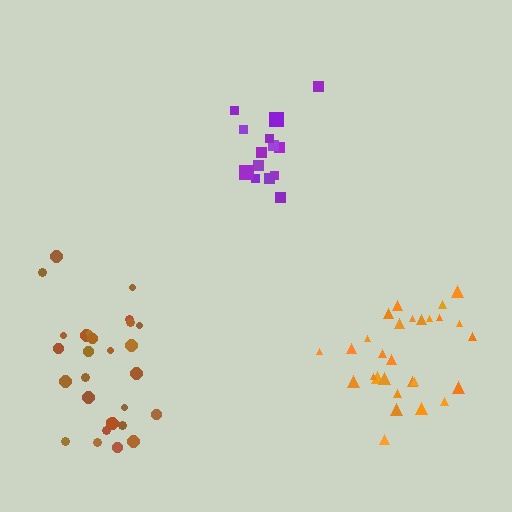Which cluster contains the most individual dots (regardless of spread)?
Orange (28).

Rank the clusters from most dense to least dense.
purple, orange, brown.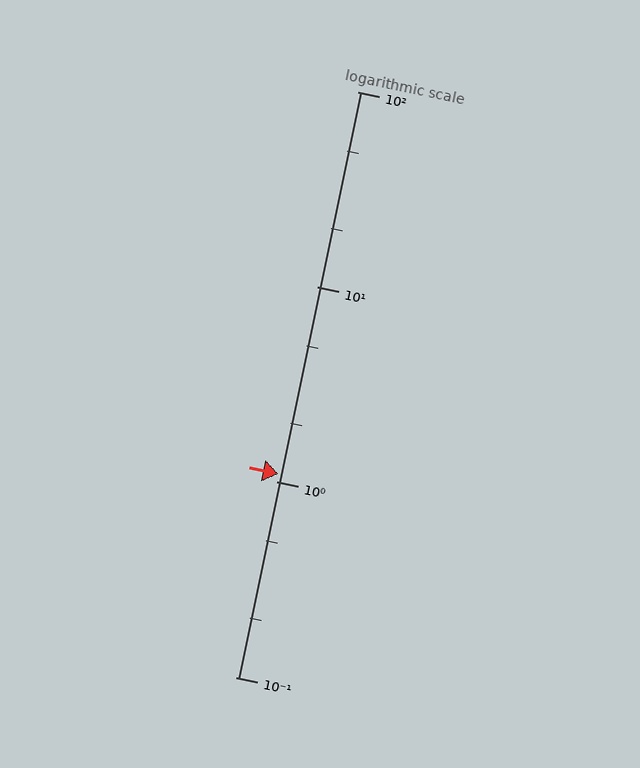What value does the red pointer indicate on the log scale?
The pointer indicates approximately 1.1.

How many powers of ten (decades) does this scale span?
The scale spans 3 decades, from 0.1 to 100.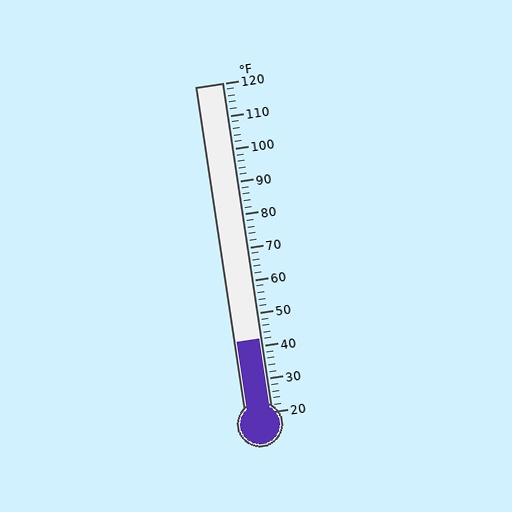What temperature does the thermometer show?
The thermometer shows approximately 42°F.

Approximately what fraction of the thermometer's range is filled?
The thermometer is filled to approximately 20% of its range.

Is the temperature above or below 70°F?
The temperature is below 70°F.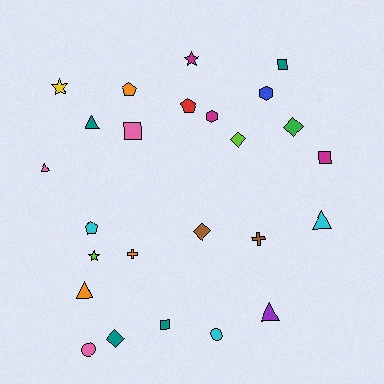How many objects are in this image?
There are 25 objects.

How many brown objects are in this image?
There are 2 brown objects.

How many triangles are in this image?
There are 5 triangles.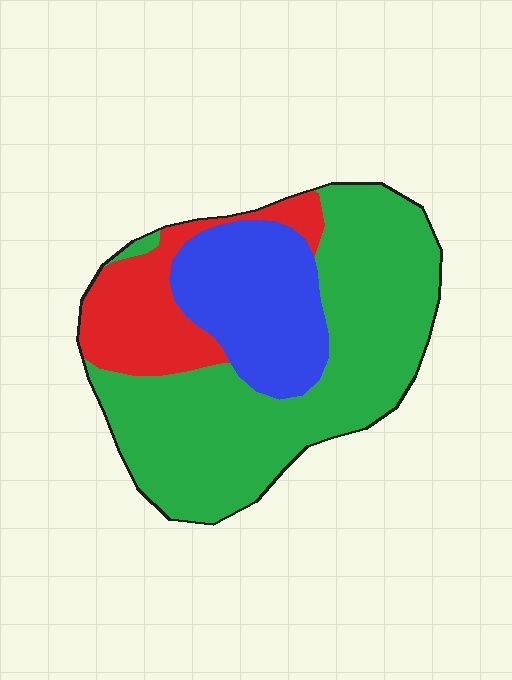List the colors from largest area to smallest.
From largest to smallest: green, blue, red.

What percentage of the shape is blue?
Blue takes up about one quarter (1/4) of the shape.